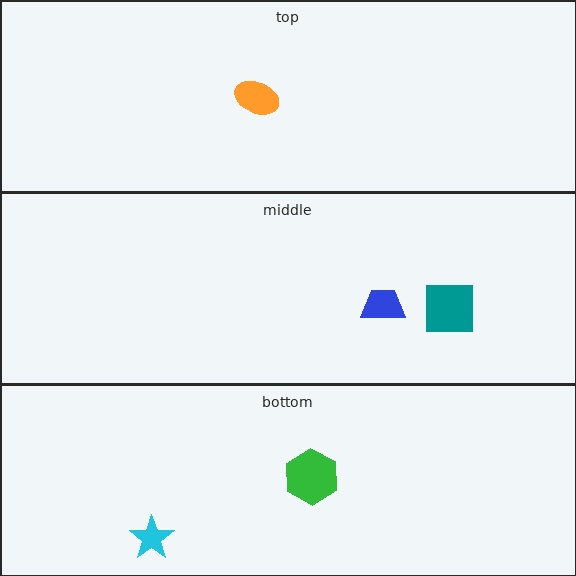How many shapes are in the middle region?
2.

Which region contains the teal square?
The middle region.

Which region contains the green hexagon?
The bottom region.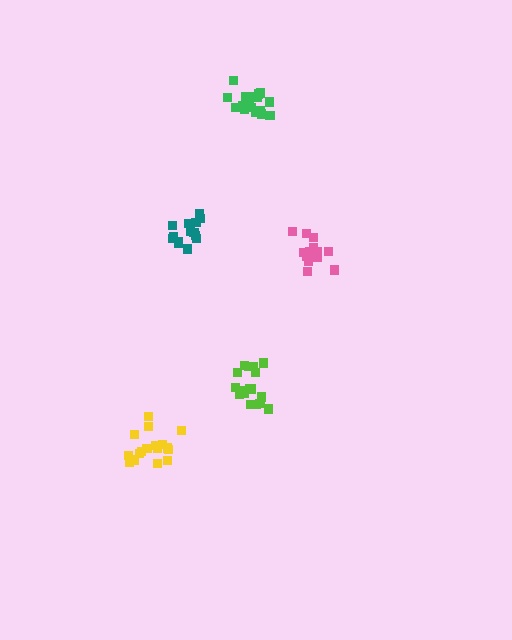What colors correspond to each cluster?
The clusters are colored: teal, yellow, pink, lime, green.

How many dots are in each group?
Group 1: 16 dots, Group 2: 18 dots, Group 3: 15 dots, Group 4: 18 dots, Group 5: 20 dots (87 total).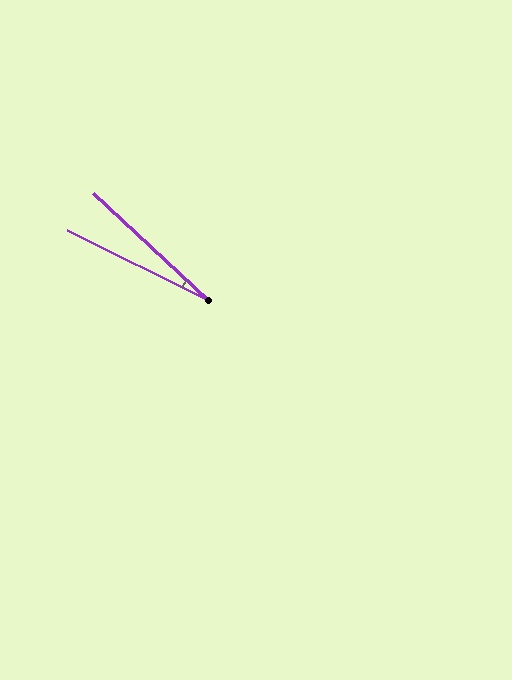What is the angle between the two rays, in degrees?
Approximately 17 degrees.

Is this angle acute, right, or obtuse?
It is acute.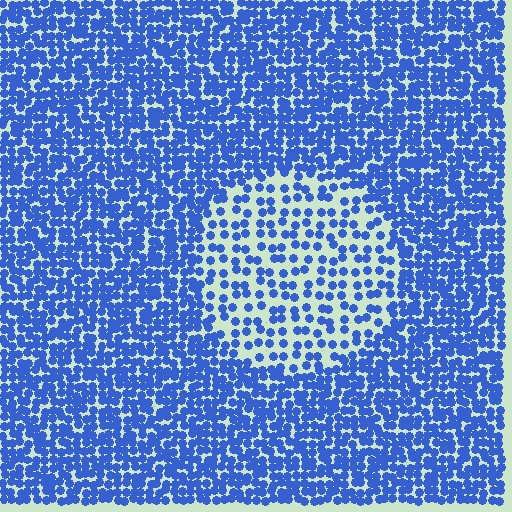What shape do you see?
I see a circle.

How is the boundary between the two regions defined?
The boundary is defined by a change in element density (approximately 2.2x ratio). All elements are the same color, size, and shape.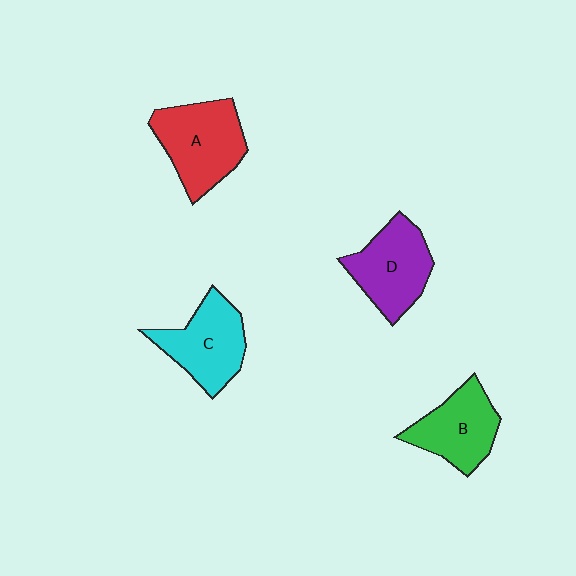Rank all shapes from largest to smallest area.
From largest to smallest: A (red), D (purple), C (cyan), B (green).